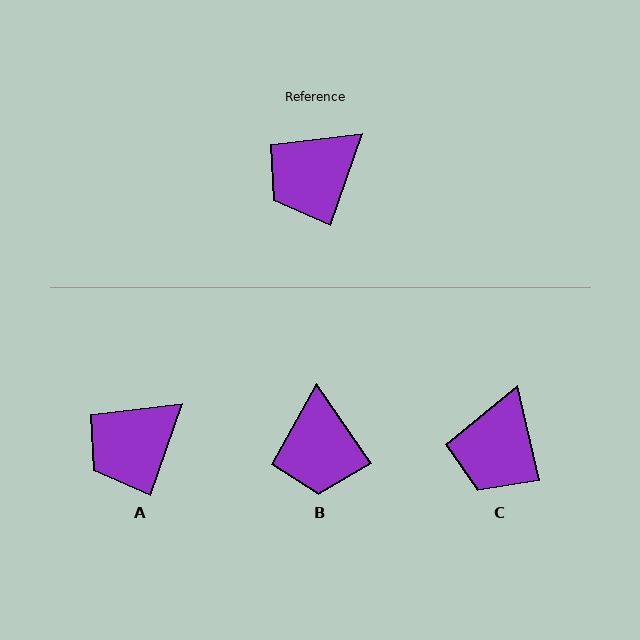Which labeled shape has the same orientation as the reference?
A.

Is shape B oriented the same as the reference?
No, it is off by about 54 degrees.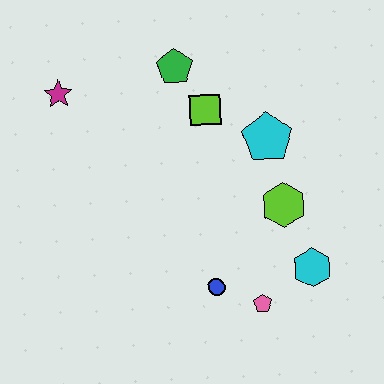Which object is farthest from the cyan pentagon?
The magenta star is farthest from the cyan pentagon.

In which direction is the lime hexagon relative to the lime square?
The lime hexagon is below the lime square.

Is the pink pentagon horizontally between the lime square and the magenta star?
No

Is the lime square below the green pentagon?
Yes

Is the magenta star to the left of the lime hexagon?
Yes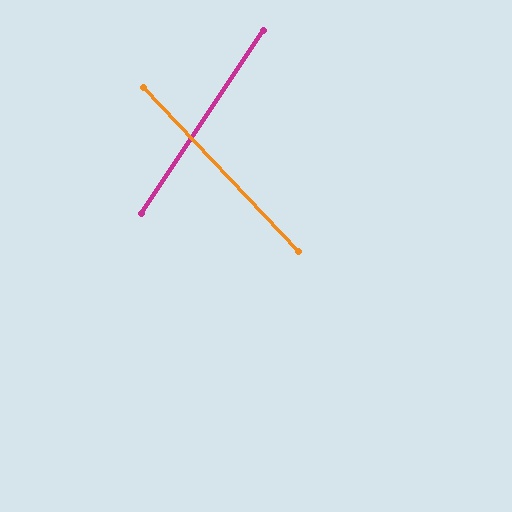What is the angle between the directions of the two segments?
Approximately 77 degrees.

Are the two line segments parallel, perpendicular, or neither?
Neither parallel nor perpendicular — they differ by about 77°.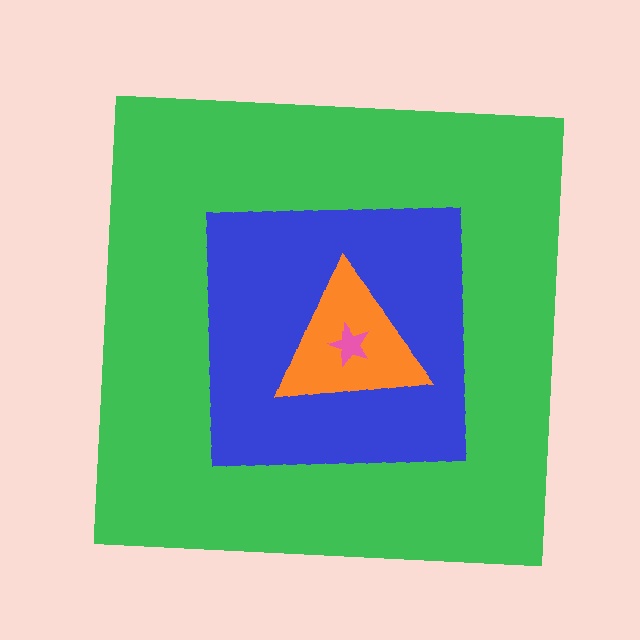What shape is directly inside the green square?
The blue square.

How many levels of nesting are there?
4.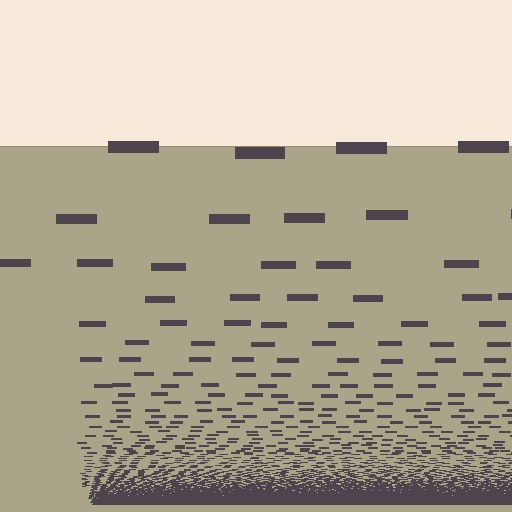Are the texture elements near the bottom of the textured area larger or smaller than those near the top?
Smaller. The gradient is inverted — elements near the bottom are smaller and denser.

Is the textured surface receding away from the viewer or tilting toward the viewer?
The surface appears to tilt toward the viewer. Texture elements get larger and sparser toward the top.